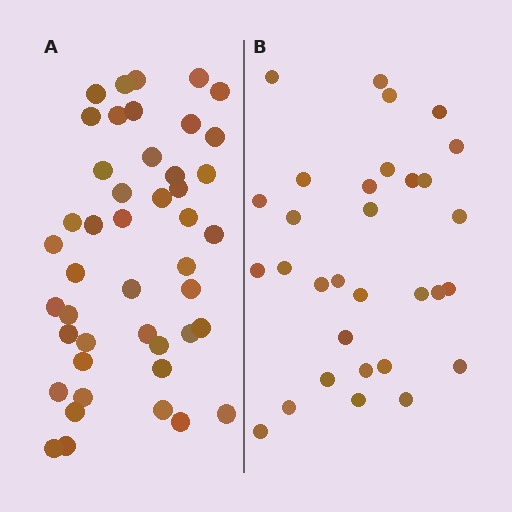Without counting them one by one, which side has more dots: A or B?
Region A (the left region) has more dots.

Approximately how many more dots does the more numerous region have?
Region A has approximately 15 more dots than region B.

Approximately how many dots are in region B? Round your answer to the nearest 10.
About 30 dots. (The exact count is 31, which rounds to 30.)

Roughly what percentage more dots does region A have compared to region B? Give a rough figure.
About 45% more.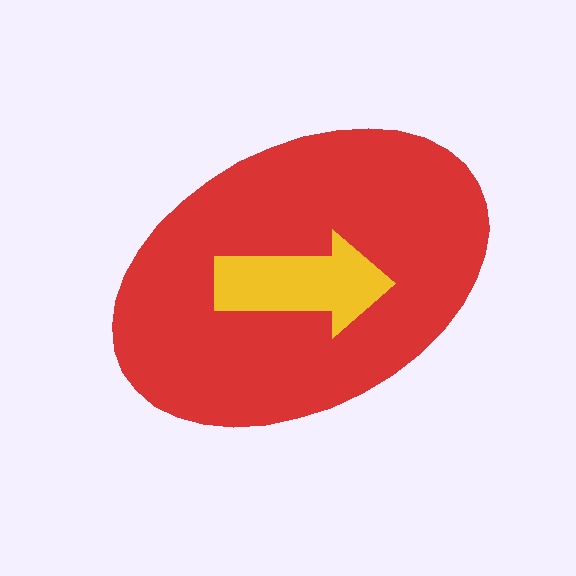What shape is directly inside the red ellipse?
The yellow arrow.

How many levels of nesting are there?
2.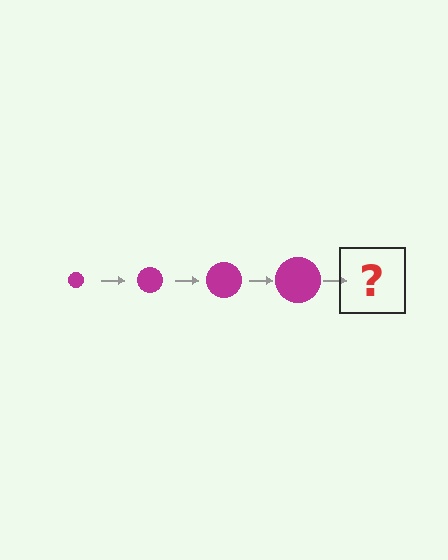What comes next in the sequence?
The next element should be a magenta circle, larger than the previous one.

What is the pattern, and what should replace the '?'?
The pattern is that the circle gets progressively larger each step. The '?' should be a magenta circle, larger than the previous one.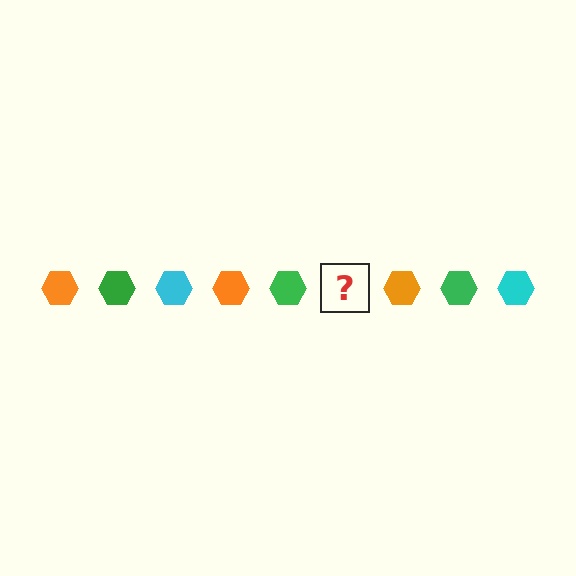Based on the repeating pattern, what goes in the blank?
The blank should be a cyan hexagon.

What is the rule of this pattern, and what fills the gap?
The rule is that the pattern cycles through orange, green, cyan hexagons. The gap should be filled with a cyan hexagon.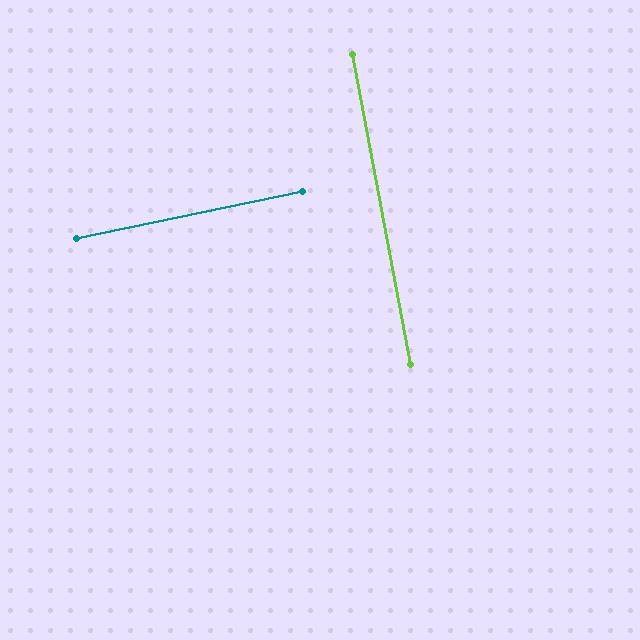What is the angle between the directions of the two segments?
Approximately 89 degrees.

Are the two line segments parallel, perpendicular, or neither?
Perpendicular — they meet at approximately 89°.